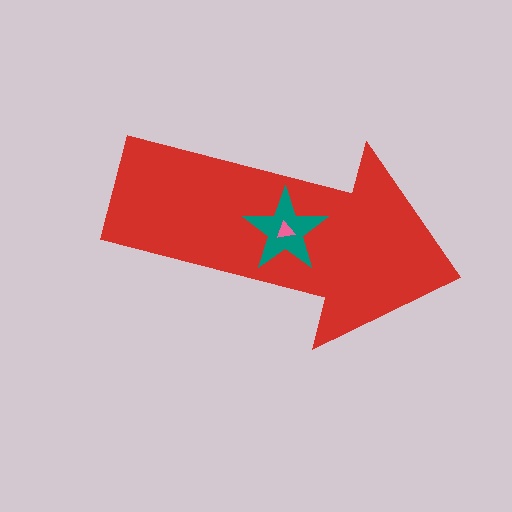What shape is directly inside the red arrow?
The teal star.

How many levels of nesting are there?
3.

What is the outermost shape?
The red arrow.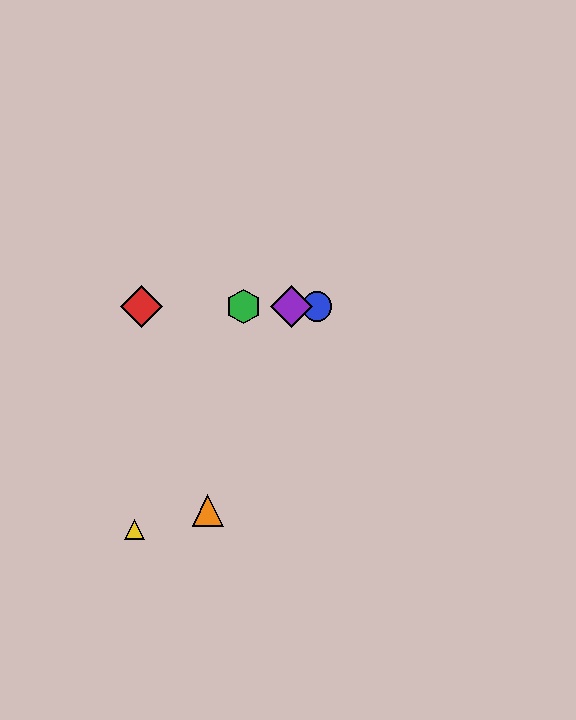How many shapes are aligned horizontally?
4 shapes (the red diamond, the blue circle, the green hexagon, the purple diamond) are aligned horizontally.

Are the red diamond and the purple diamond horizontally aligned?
Yes, both are at y≈306.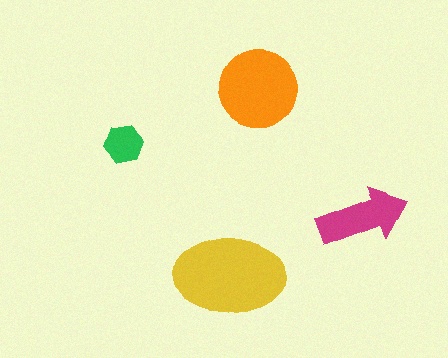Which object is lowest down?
The yellow ellipse is bottommost.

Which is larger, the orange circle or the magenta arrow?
The orange circle.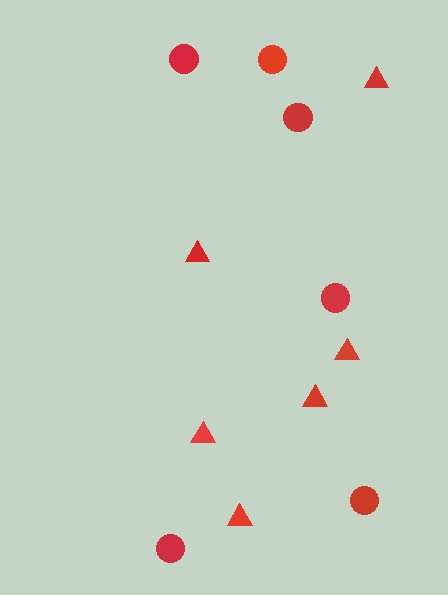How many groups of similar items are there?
There are 2 groups: one group of circles (6) and one group of triangles (6).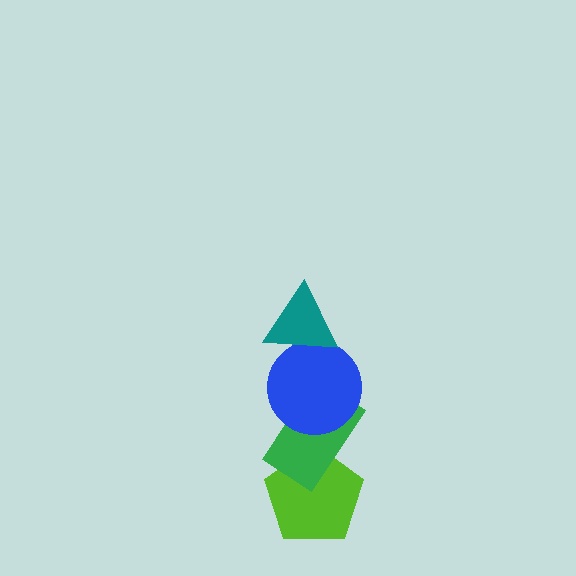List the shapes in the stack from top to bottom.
From top to bottom: the teal triangle, the blue circle, the green rectangle, the lime pentagon.